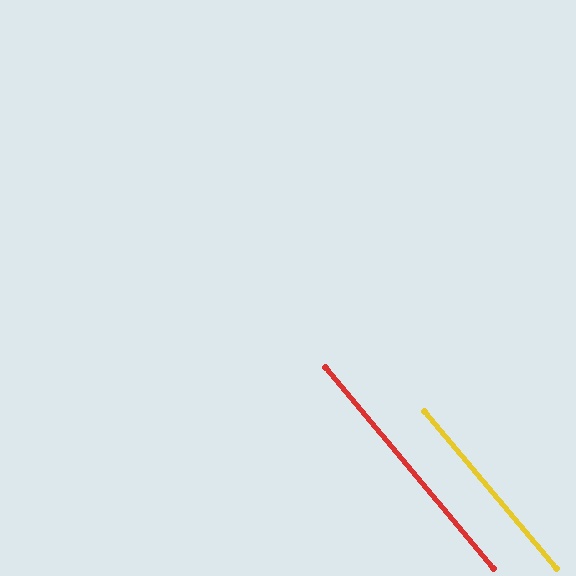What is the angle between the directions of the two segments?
Approximately 0 degrees.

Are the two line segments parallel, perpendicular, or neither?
Parallel — their directions differ by only 0.4°.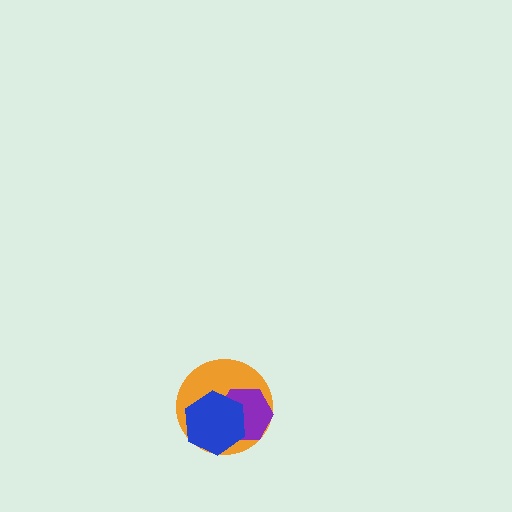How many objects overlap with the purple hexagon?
2 objects overlap with the purple hexagon.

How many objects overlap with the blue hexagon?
2 objects overlap with the blue hexagon.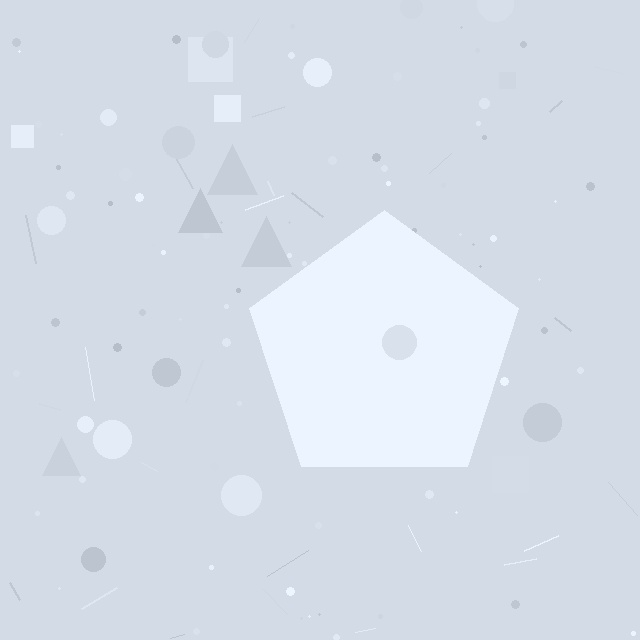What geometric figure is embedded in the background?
A pentagon is embedded in the background.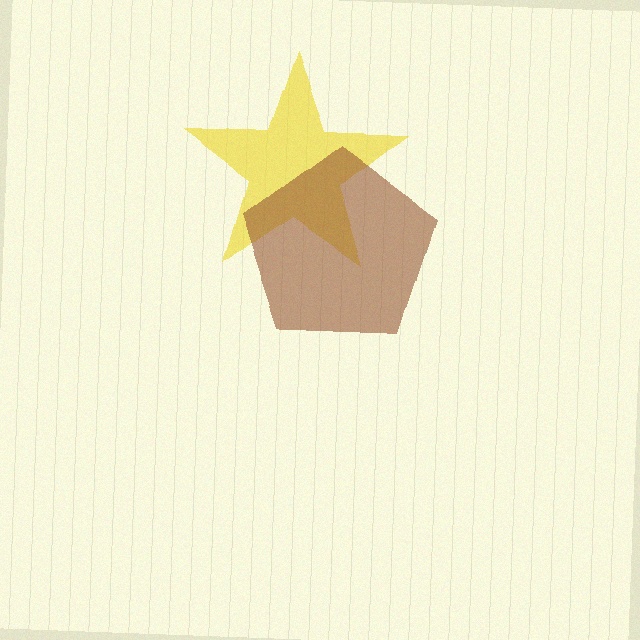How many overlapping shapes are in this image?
There are 2 overlapping shapes in the image.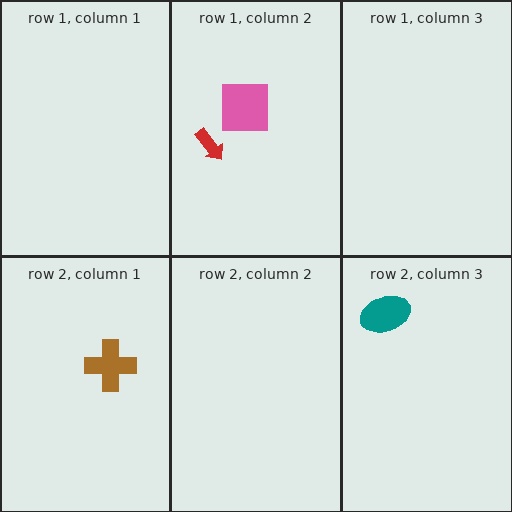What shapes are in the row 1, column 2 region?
The red arrow, the pink square.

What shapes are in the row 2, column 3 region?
The teal ellipse.